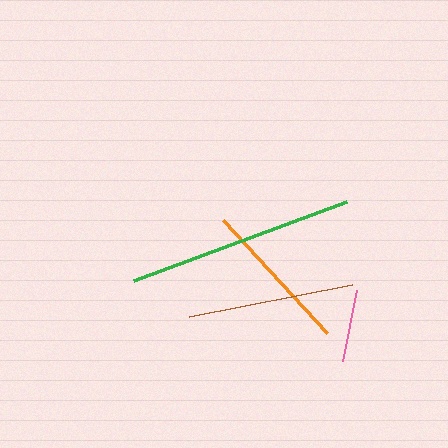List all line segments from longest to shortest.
From longest to shortest: green, brown, orange, pink.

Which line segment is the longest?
The green line is the longest at approximately 227 pixels.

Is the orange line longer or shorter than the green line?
The green line is longer than the orange line.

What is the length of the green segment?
The green segment is approximately 227 pixels long.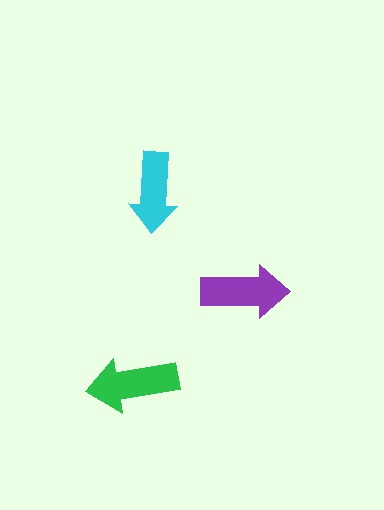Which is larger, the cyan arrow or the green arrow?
The green one.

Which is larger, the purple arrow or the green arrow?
The green one.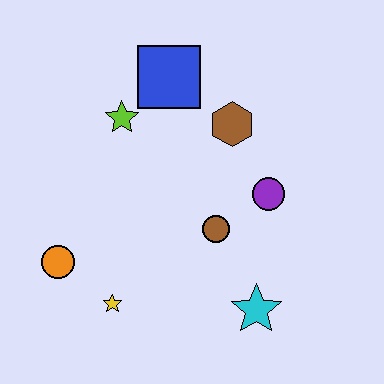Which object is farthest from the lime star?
The cyan star is farthest from the lime star.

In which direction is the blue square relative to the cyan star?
The blue square is above the cyan star.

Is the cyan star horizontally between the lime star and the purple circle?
Yes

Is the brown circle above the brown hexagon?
No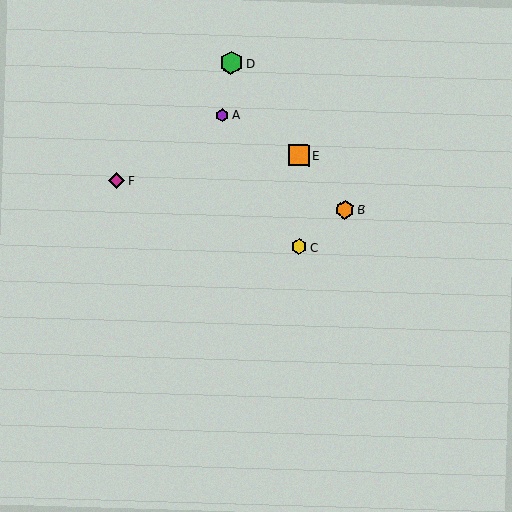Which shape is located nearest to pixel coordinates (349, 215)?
The orange hexagon (labeled B) at (345, 210) is nearest to that location.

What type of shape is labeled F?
Shape F is a magenta diamond.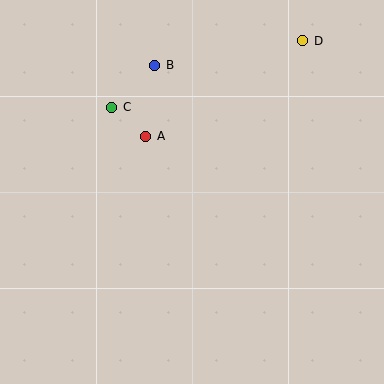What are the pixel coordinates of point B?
Point B is at (155, 65).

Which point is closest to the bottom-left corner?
Point A is closest to the bottom-left corner.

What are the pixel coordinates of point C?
Point C is at (112, 107).